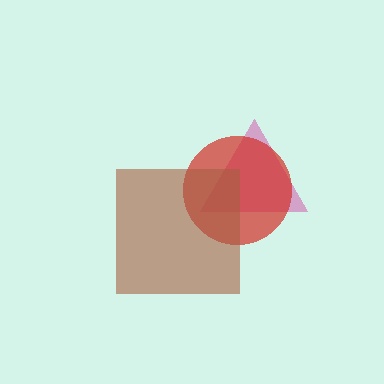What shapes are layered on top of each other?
The layered shapes are: a magenta triangle, a red circle, a brown square.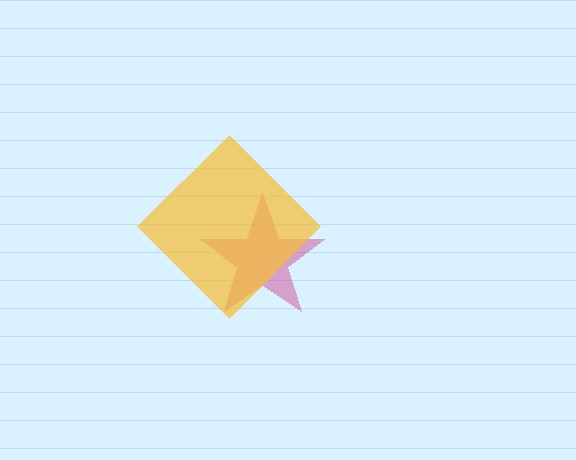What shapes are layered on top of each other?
The layered shapes are: a magenta star, a yellow diamond.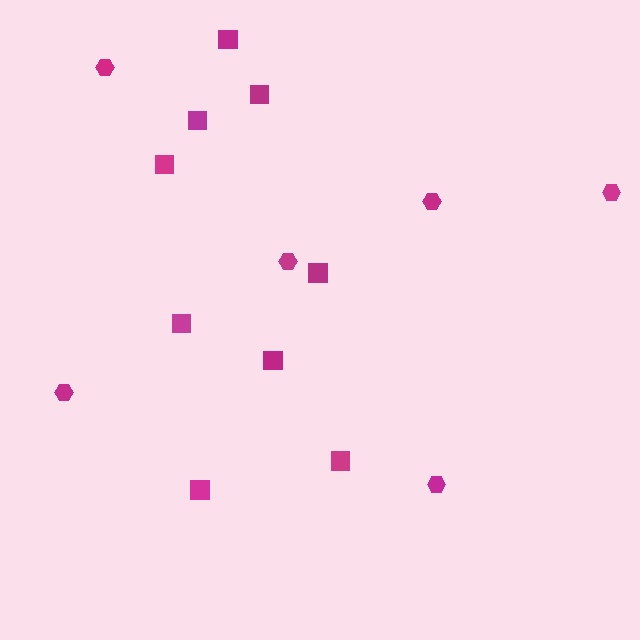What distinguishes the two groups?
There are 2 groups: one group of hexagons (6) and one group of squares (9).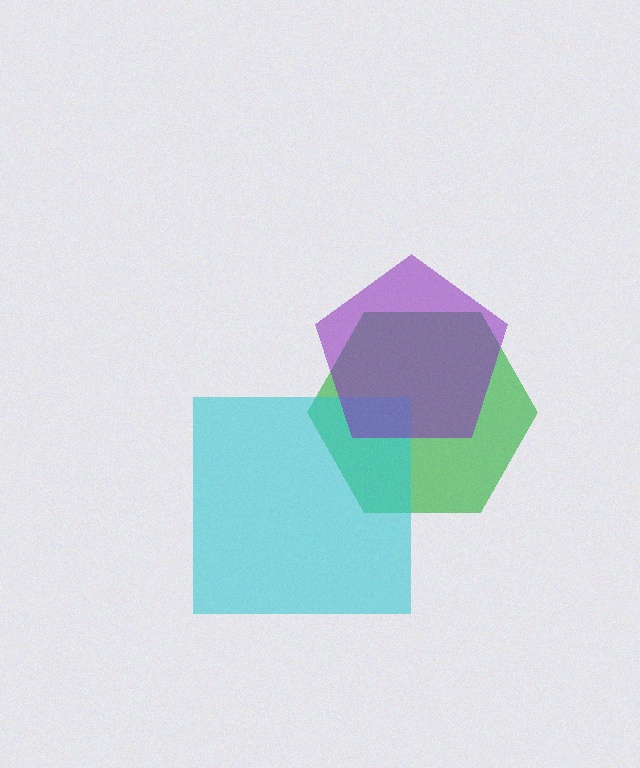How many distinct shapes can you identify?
There are 3 distinct shapes: a green hexagon, a cyan square, a purple pentagon.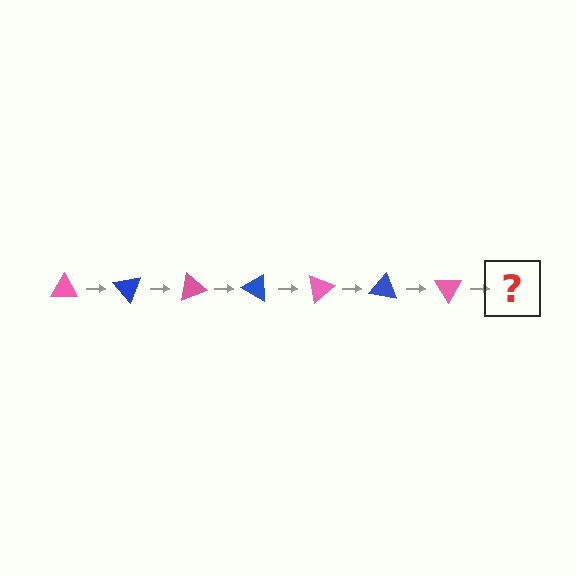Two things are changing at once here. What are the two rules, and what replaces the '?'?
The two rules are that it rotates 50 degrees each step and the color cycles through pink and blue. The '?' should be a blue triangle, rotated 350 degrees from the start.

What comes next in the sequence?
The next element should be a blue triangle, rotated 350 degrees from the start.